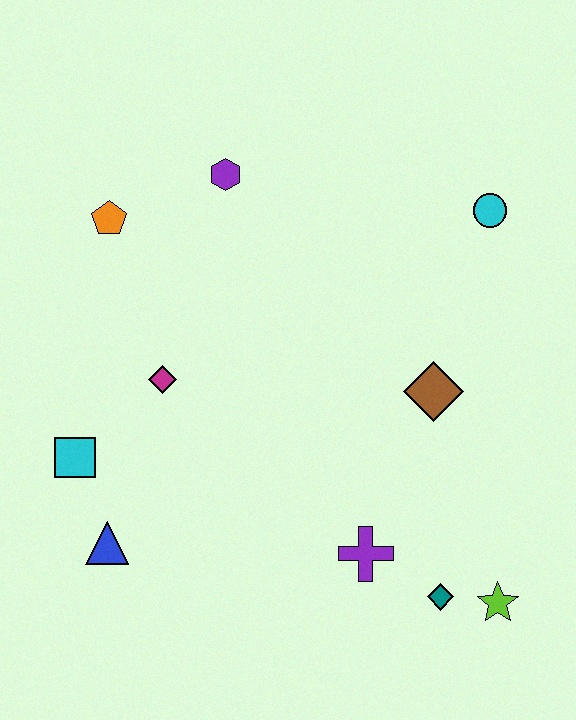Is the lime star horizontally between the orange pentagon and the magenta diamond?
No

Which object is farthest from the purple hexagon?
The lime star is farthest from the purple hexagon.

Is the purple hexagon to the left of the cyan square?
No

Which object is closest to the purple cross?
The teal diamond is closest to the purple cross.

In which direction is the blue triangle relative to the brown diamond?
The blue triangle is to the left of the brown diamond.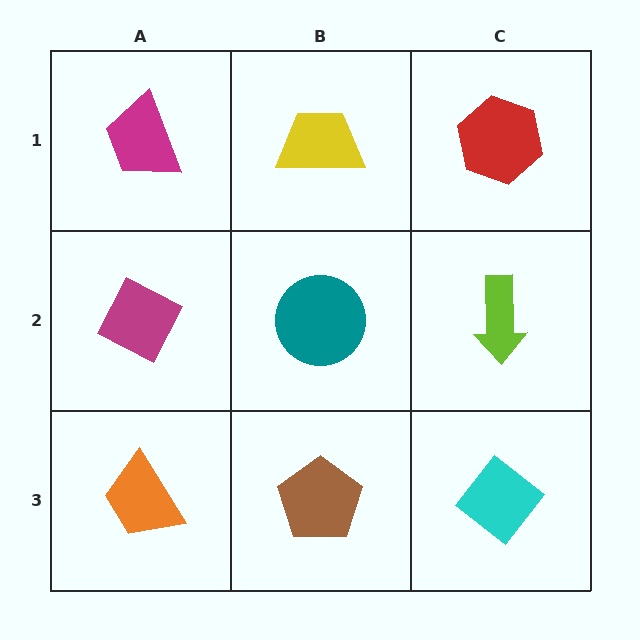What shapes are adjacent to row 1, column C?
A lime arrow (row 2, column C), a yellow trapezoid (row 1, column B).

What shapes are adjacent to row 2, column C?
A red hexagon (row 1, column C), a cyan diamond (row 3, column C), a teal circle (row 2, column B).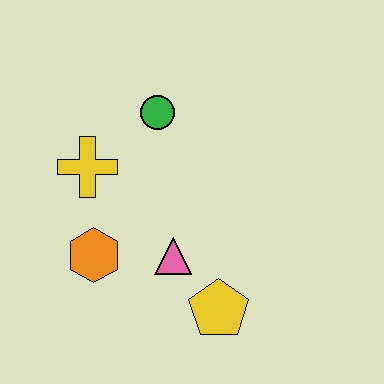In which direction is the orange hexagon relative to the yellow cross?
The orange hexagon is below the yellow cross.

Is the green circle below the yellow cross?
No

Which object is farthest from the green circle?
The yellow pentagon is farthest from the green circle.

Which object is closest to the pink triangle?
The yellow pentagon is closest to the pink triangle.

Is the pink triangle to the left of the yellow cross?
No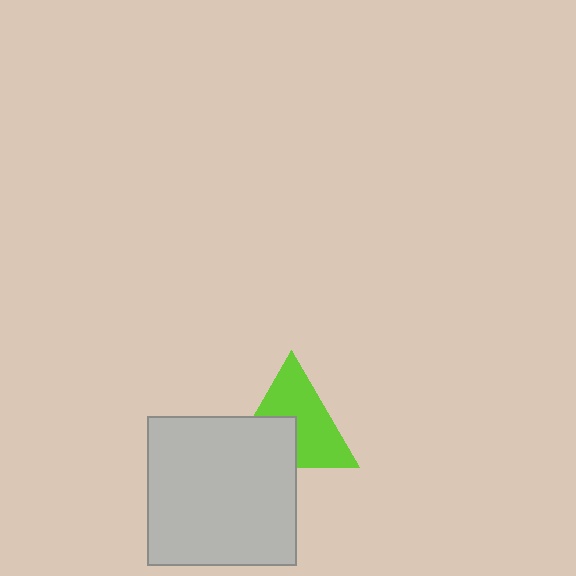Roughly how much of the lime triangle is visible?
About half of it is visible (roughly 62%).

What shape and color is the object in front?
The object in front is a light gray square.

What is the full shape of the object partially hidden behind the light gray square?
The partially hidden object is a lime triangle.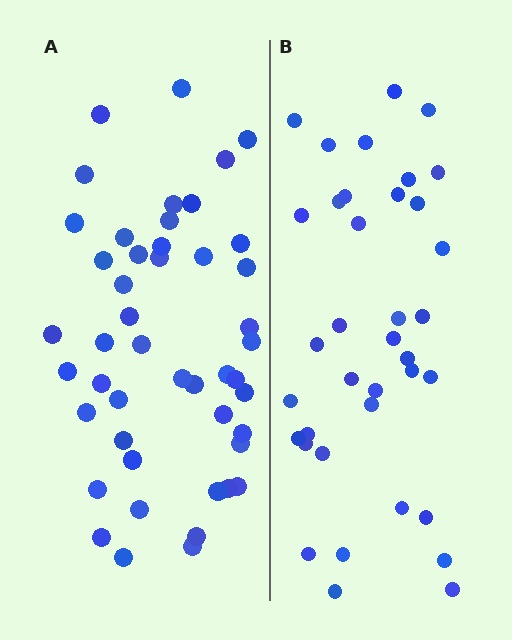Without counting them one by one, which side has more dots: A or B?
Region A (the left region) has more dots.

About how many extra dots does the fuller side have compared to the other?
Region A has roughly 10 or so more dots than region B.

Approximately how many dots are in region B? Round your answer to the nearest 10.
About 40 dots. (The exact count is 37, which rounds to 40.)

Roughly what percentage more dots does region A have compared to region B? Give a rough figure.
About 25% more.